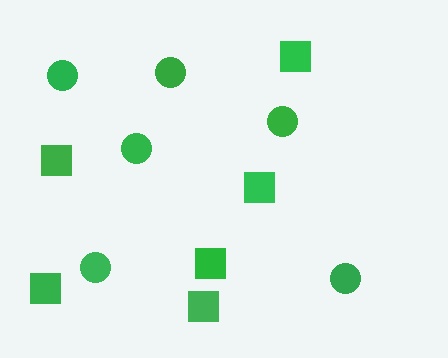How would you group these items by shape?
There are 2 groups: one group of circles (6) and one group of squares (6).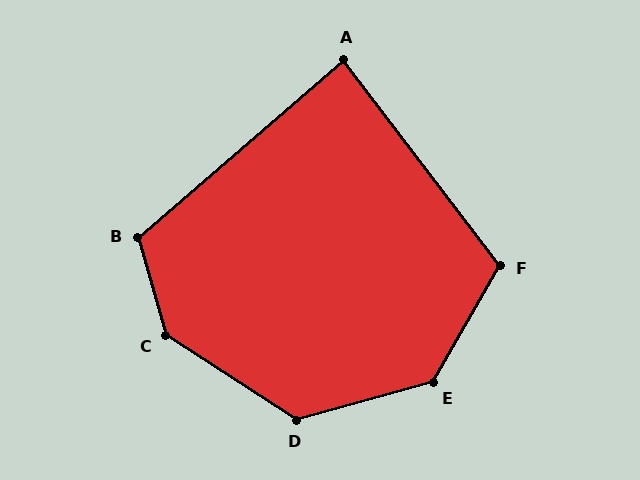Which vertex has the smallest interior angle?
A, at approximately 86 degrees.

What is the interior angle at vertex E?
Approximately 135 degrees (obtuse).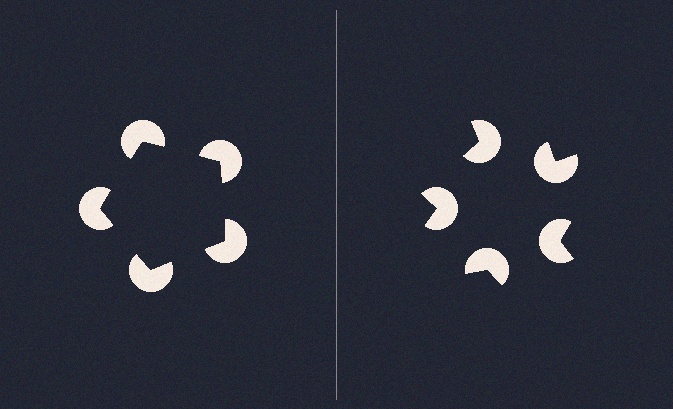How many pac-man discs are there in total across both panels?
10 — 5 on each side.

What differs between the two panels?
The pac-man discs are positioned identically on both sides; only the wedge orientations differ. On the left they align to a pentagon; on the right they are misaligned.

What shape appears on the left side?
An illusory pentagon.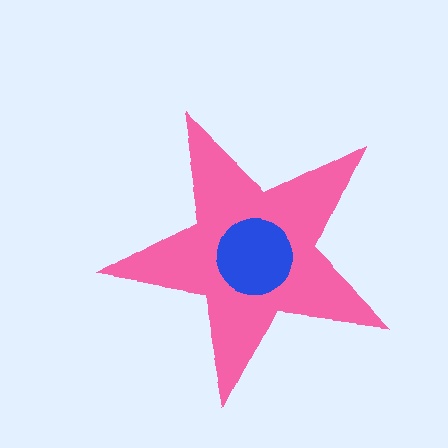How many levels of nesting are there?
2.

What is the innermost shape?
The blue circle.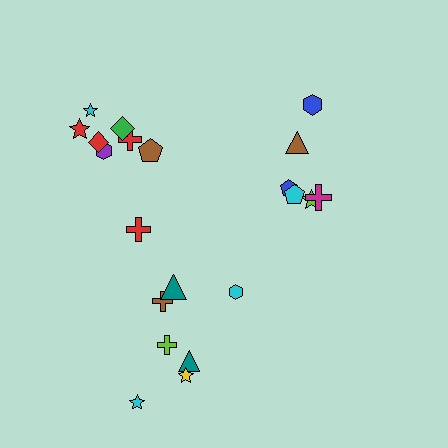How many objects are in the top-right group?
There are 6 objects.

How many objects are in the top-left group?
There are 8 objects.